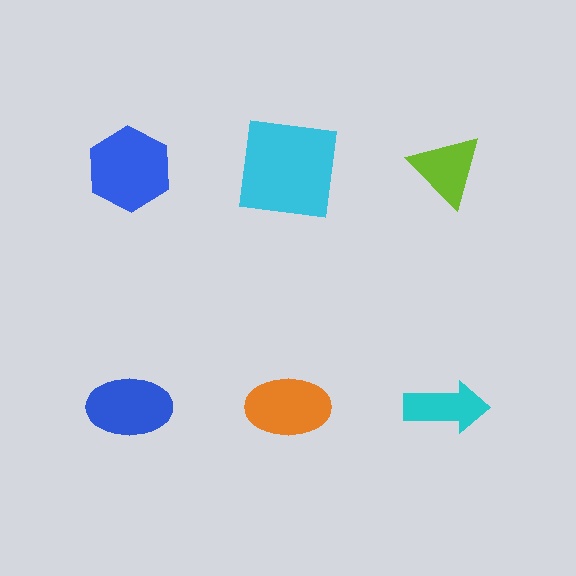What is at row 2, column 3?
A cyan arrow.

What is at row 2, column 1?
A blue ellipse.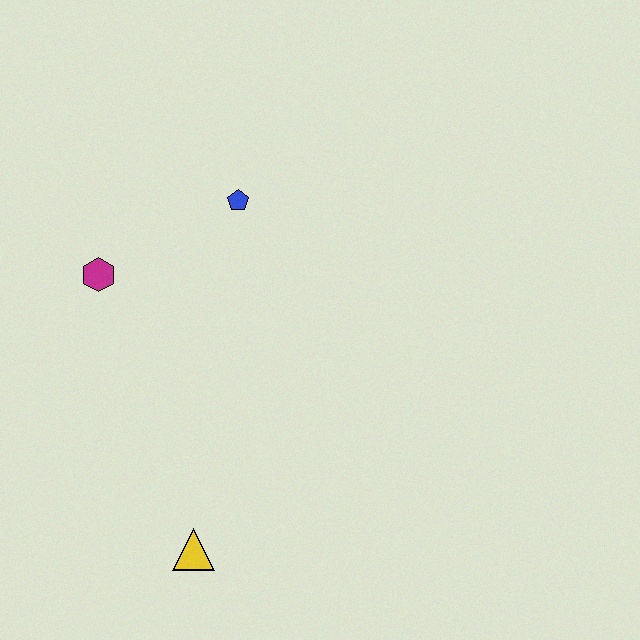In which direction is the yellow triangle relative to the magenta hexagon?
The yellow triangle is below the magenta hexagon.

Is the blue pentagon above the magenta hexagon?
Yes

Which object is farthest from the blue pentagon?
The yellow triangle is farthest from the blue pentagon.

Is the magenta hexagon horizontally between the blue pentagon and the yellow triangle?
No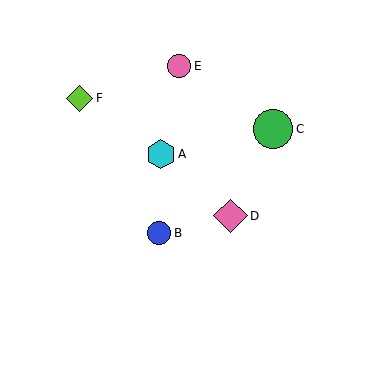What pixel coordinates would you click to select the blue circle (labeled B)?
Click at (159, 233) to select the blue circle B.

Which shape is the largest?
The green circle (labeled C) is the largest.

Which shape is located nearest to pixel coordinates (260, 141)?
The green circle (labeled C) at (273, 129) is nearest to that location.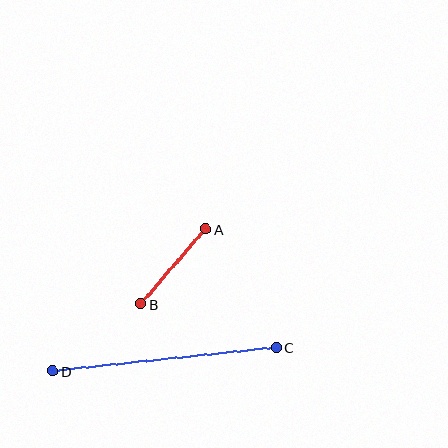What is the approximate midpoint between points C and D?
The midpoint is at approximately (164, 359) pixels.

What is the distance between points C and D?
The distance is approximately 224 pixels.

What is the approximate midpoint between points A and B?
The midpoint is at approximately (173, 267) pixels.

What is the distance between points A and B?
The distance is approximately 99 pixels.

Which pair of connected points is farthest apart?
Points C and D are farthest apart.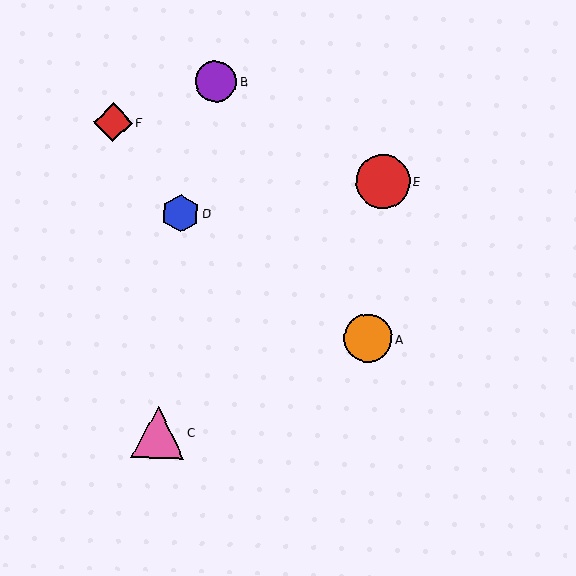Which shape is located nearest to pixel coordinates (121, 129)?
The red diamond (labeled F) at (113, 123) is nearest to that location.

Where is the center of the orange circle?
The center of the orange circle is at (368, 339).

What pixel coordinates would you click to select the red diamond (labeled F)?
Click at (113, 123) to select the red diamond F.